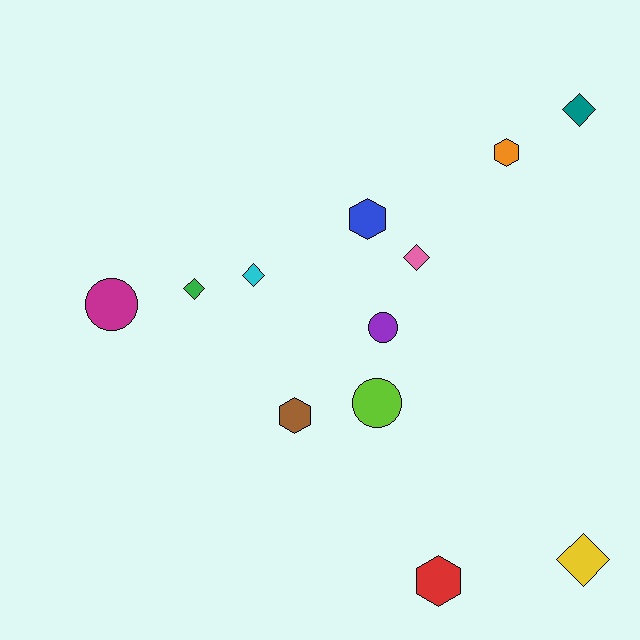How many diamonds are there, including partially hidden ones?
There are 5 diamonds.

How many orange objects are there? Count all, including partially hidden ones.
There is 1 orange object.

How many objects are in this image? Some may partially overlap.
There are 12 objects.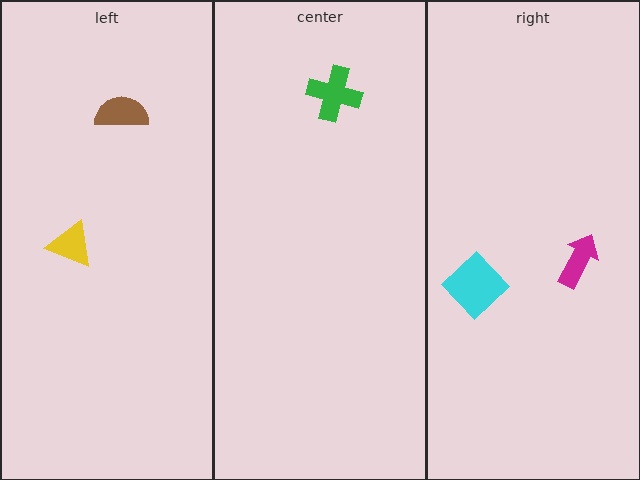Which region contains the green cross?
The center region.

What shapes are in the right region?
The cyan diamond, the magenta arrow.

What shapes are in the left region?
The brown semicircle, the yellow triangle.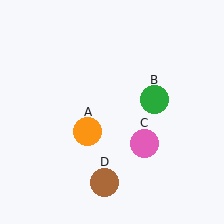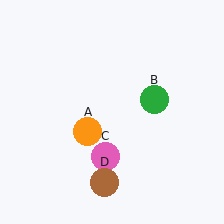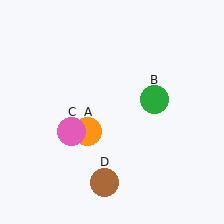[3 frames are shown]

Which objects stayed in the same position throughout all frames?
Orange circle (object A) and green circle (object B) and brown circle (object D) remained stationary.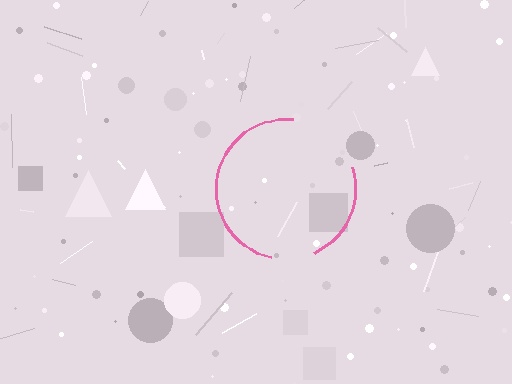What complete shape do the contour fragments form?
The contour fragments form a circle.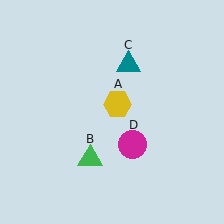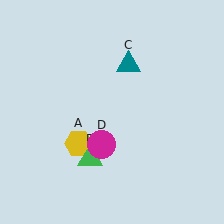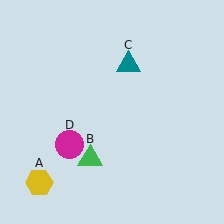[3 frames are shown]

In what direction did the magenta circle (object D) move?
The magenta circle (object D) moved left.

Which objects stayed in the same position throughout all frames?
Green triangle (object B) and teal triangle (object C) remained stationary.